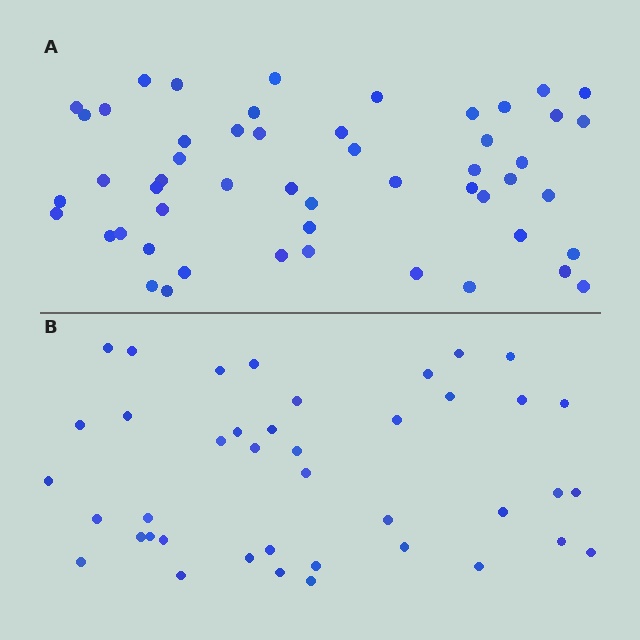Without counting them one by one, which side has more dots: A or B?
Region A (the top region) has more dots.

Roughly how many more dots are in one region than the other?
Region A has roughly 12 or so more dots than region B.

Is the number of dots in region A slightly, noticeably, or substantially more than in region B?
Region A has noticeably more, but not dramatically so. The ratio is roughly 1.3 to 1.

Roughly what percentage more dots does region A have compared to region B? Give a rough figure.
About 25% more.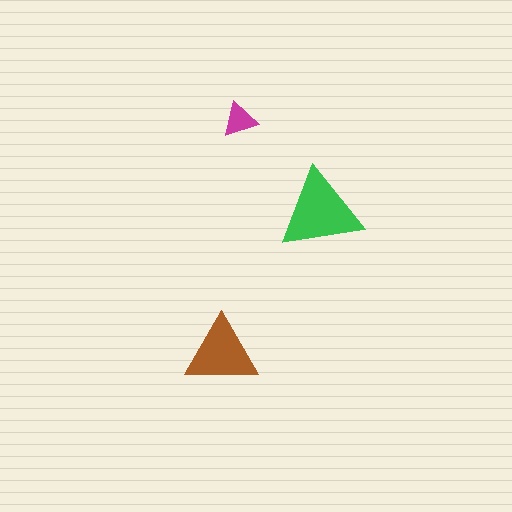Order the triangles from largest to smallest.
the green one, the brown one, the magenta one.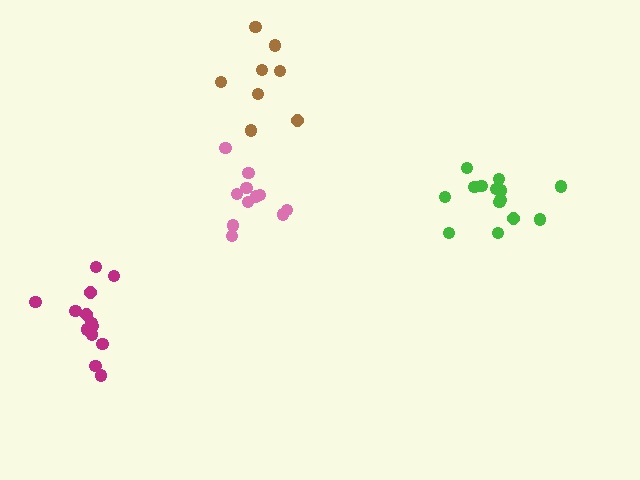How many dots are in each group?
Group 1: 8 dots, Group 2: 13 dots, Group 3: 14 dots, Group 4: 11 dots (46 total).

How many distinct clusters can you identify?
There are 4 distinct clusters.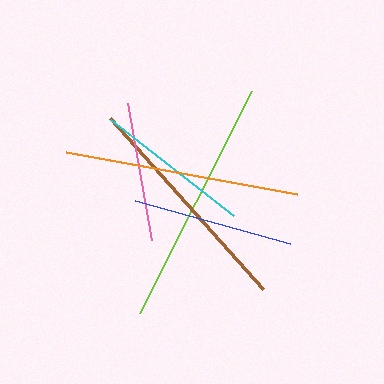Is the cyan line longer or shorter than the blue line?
The blue line is longer than the cyan line.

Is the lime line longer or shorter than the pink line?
The lime line is longer than the pink line.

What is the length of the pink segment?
The pink segment is approximately 139 pixels long.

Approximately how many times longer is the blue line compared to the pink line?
The blue line is approximately 1.2 times the length of the pink line.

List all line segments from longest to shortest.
From longest to shortest: lime, orange, brown, blue, cyan, pink.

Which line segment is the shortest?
The pink line is the shortest at approximately 139 pixels.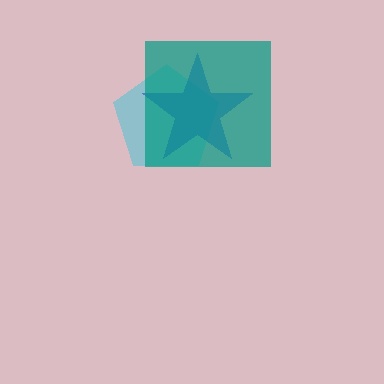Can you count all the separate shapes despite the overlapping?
Yes, there are 3 separate shapes.